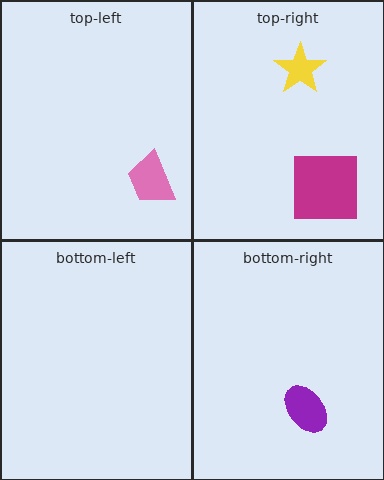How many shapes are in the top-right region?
2.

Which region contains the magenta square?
The top-right region.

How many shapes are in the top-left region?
1.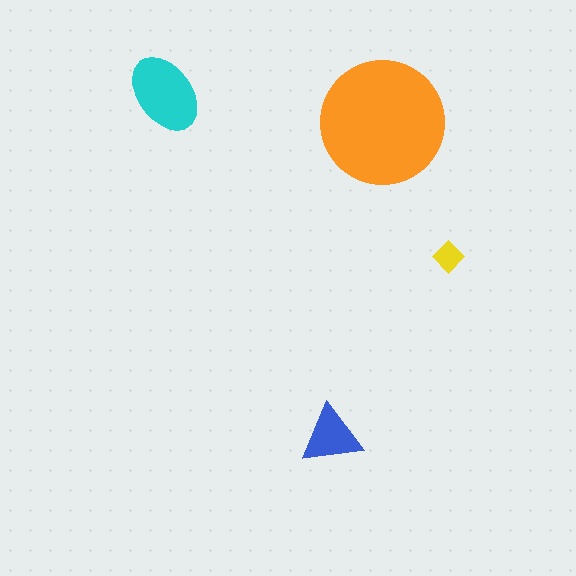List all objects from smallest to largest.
The yellow diamond, the blue triangle, the cyan ellipse, the orange circle.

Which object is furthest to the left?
The cyan ellipse is leftmost.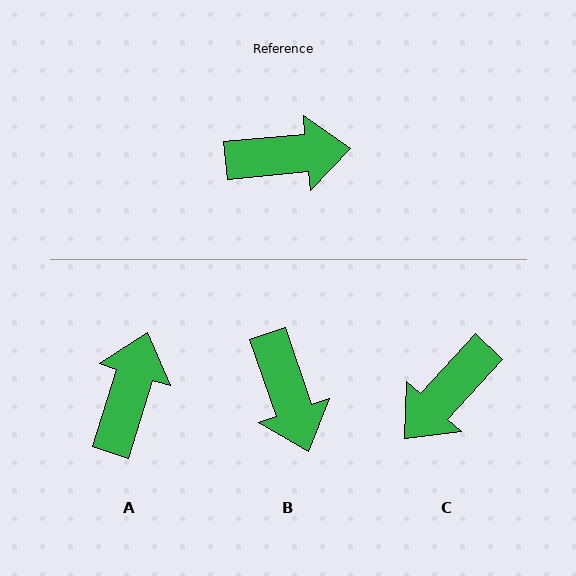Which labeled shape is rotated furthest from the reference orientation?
C, about 138 degrees away.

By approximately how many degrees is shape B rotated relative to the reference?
Approximately 76 degrees clockwise.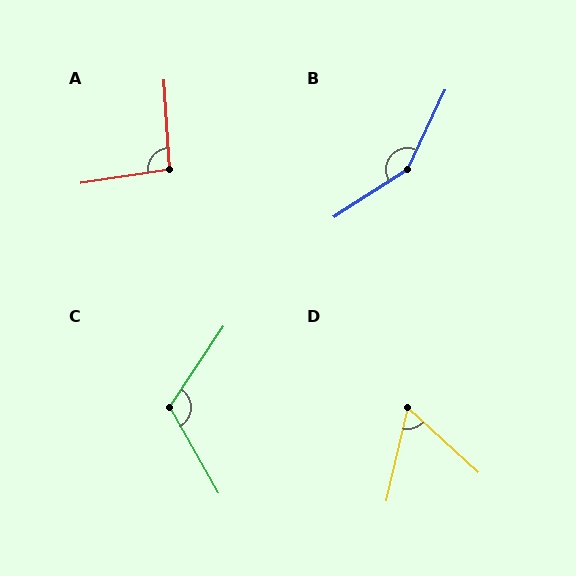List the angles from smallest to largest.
D (60°), A (95°), C (117°), B (148°).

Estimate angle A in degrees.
Approximately 95 degrees.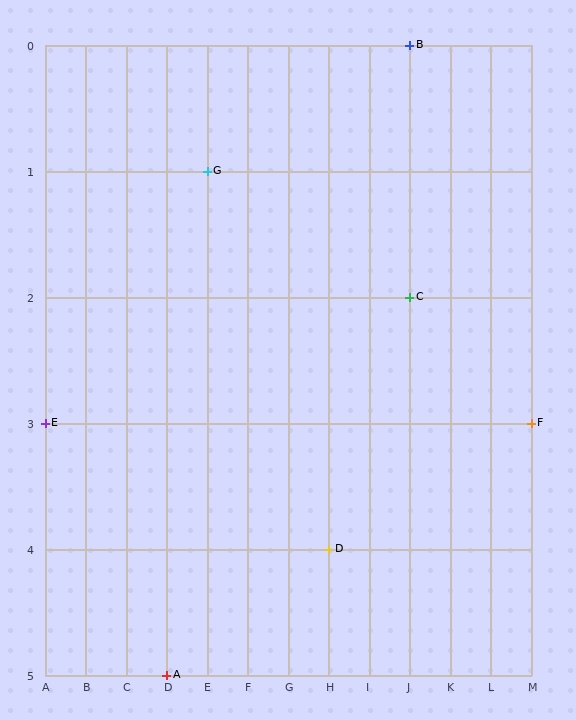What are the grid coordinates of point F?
Point F is at grid coordinates (M, 3).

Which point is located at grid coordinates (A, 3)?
Point E is at (A, 3).